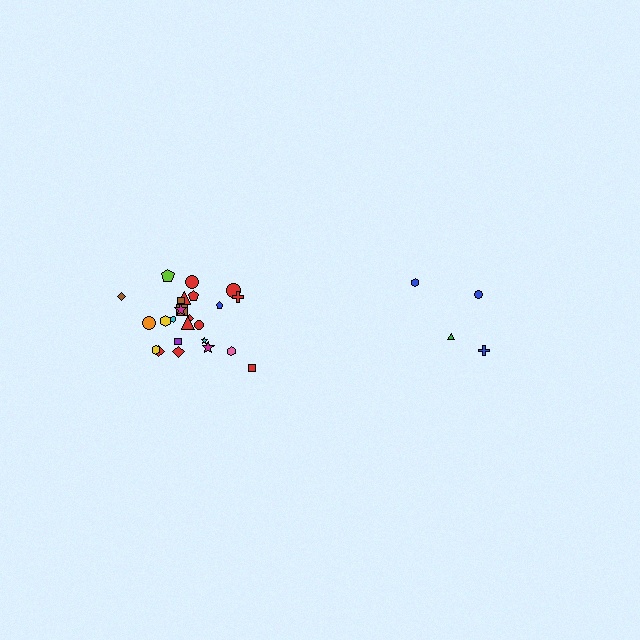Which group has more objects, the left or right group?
The left group.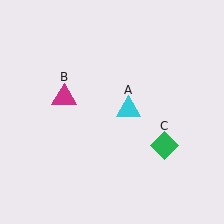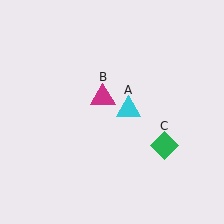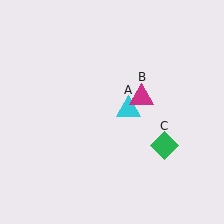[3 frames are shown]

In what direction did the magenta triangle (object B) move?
The magenta triangle (object B) moved right.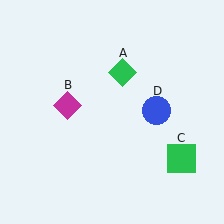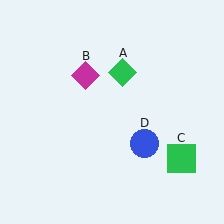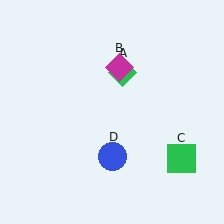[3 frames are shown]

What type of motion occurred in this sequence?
The magenta diamond (object B), blue circle (object D) rotated clockwise around the center of the scene.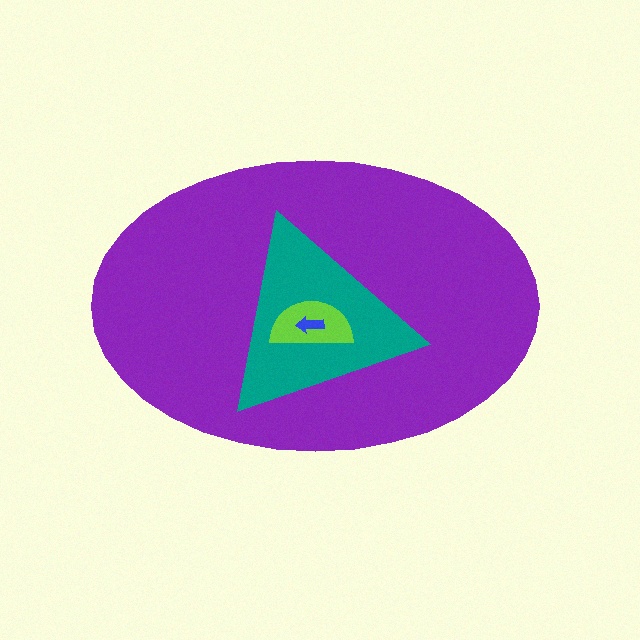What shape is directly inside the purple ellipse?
The teal triangle.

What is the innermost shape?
The blue arrow.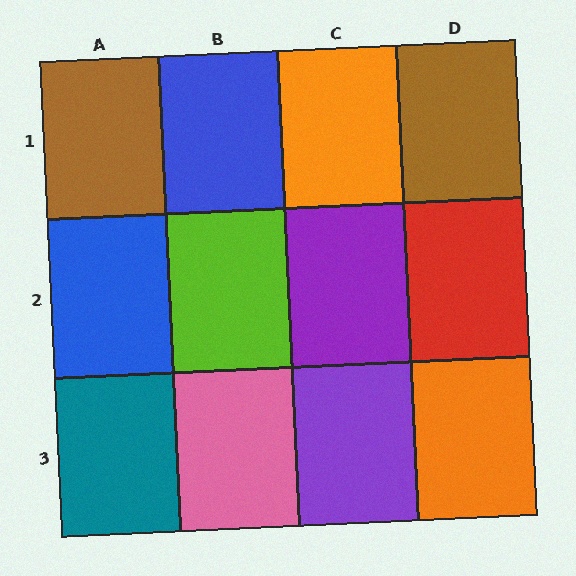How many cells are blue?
2 cells are blue.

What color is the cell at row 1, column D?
Brown.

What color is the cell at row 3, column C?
Purple.